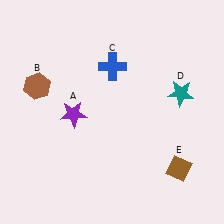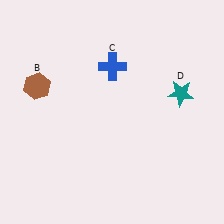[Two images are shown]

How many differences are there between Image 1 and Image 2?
There are 2 differences between the two images.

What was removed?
The purple star (A), the brown diamond (E) were removed in Image 2.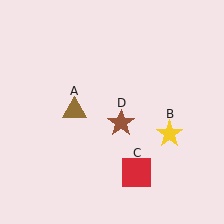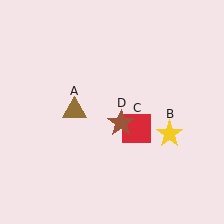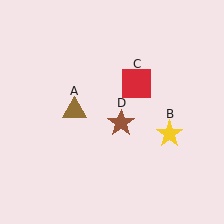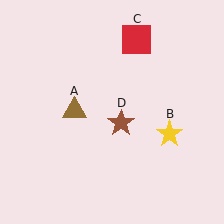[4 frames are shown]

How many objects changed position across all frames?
1 object changed position: red square (object C).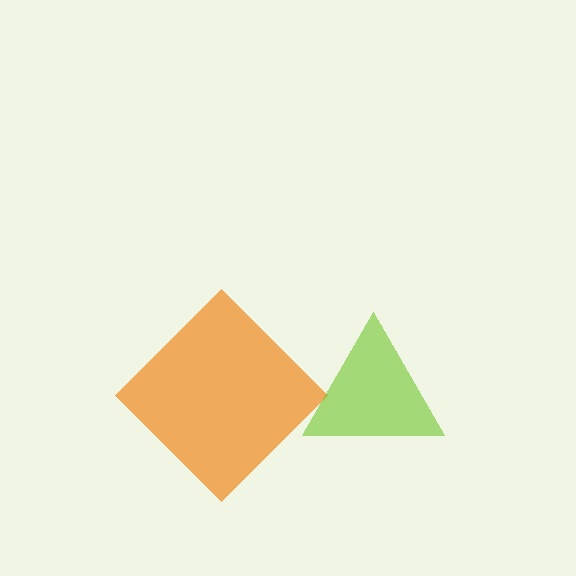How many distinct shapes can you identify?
There are 2 distinct shapes: an orange diamond, a lime triangle.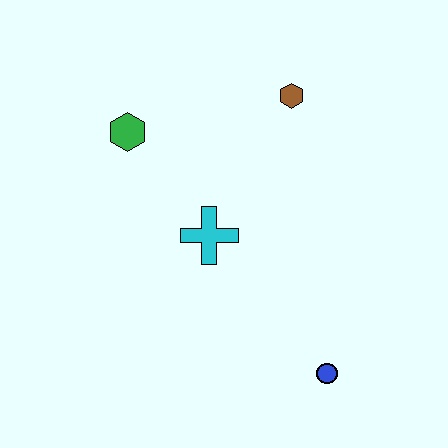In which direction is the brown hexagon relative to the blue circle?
The brown hexagon is above the blue circle.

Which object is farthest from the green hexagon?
The blue circle is farthest from the green hexagon.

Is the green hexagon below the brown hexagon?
Yes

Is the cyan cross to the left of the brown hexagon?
Yes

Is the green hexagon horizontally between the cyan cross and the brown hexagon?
No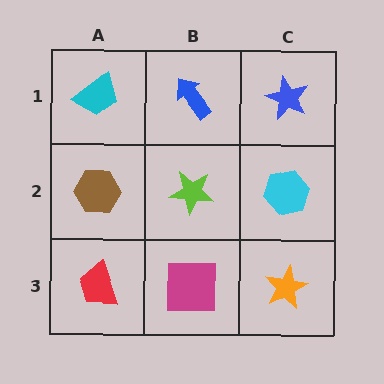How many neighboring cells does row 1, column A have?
2.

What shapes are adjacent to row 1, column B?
A lime star (row 2, column B), a cyan trapezoid (row 1, column A), a blue star (row 1, column C).